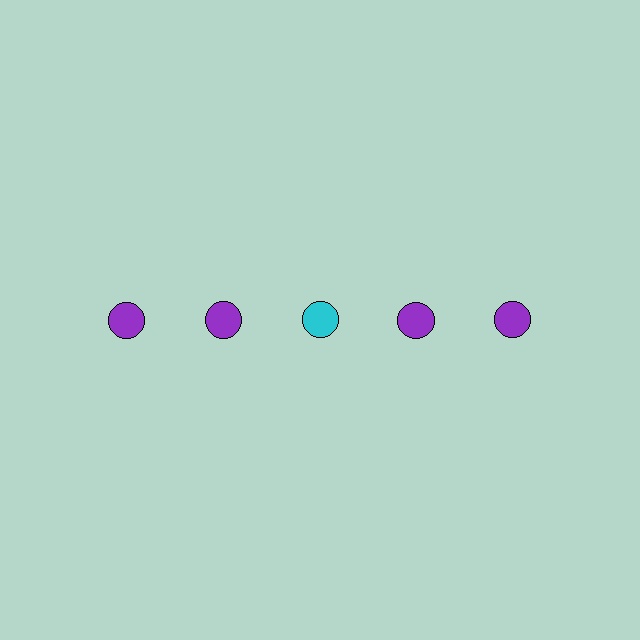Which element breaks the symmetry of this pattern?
The cyan circle in the top row, center column breaks the symmetry. All other shapes are purple circles.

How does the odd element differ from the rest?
It has a different color: cyan instead of purple.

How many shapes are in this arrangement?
There are 5 shapes arranged in a grid pattern.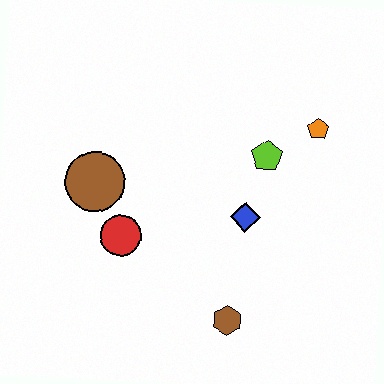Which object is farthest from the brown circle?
The orange pentagon is farthest from the brown circle.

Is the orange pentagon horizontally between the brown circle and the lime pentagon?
No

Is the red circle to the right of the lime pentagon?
No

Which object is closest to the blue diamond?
The lime pentagon is closest to the blue diamond.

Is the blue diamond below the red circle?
No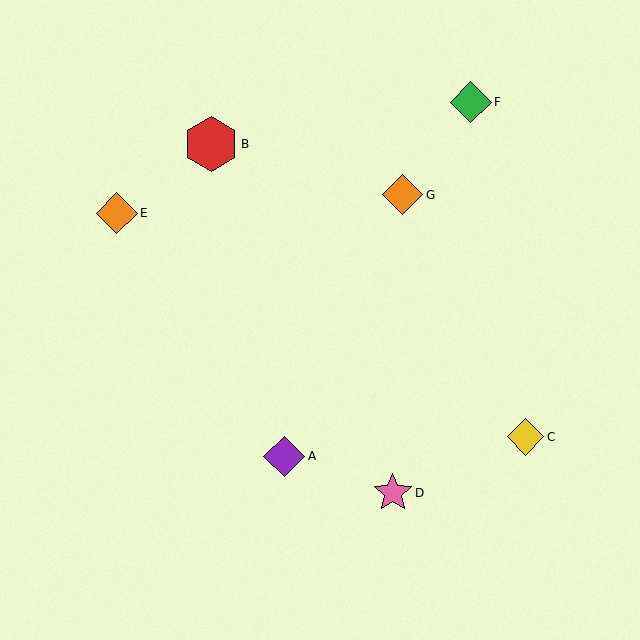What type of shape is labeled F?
Shape F is a green diamond.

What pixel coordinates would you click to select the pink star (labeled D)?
Click at (393, 493) to select the pink star D.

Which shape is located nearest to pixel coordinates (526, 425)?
The yellow diamond (labeled C) at (526, 437) is nearest to that location.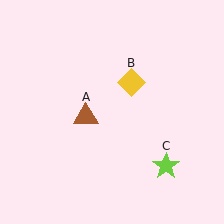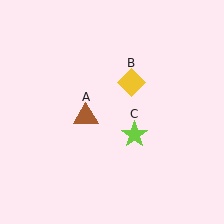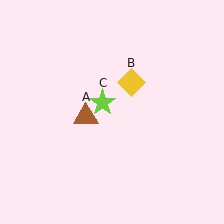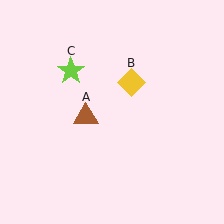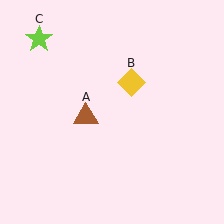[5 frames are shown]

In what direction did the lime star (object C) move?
The lime star (object C) moved up and to the left.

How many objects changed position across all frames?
1 object changed position: lime star (object C).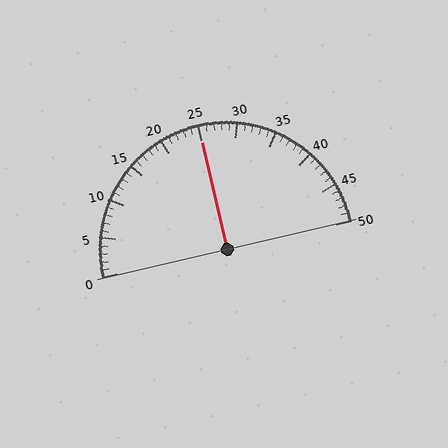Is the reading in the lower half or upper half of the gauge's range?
The reading is in the upper half of the range (0 to 50).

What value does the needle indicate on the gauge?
The needle indicates approximately 25.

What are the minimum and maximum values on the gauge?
The gauge ranges from 0 to 50.